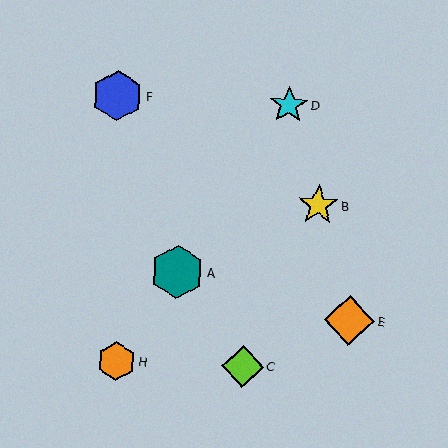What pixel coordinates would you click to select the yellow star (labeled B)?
Click at (318, 205) to select the yellow star B.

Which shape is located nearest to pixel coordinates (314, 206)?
The yellow star (labeled B) at (318, 205) is nearest to that location.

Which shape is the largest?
The teal hexagon (labeled A) is the largest.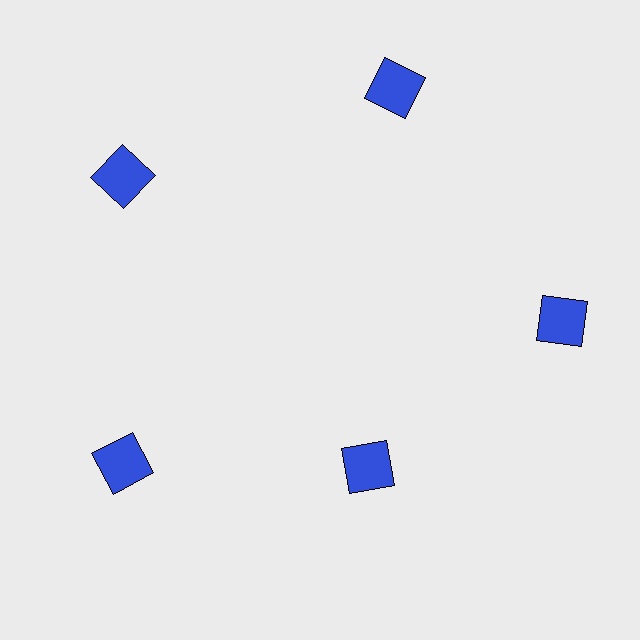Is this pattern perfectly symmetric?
No. The 5 blue squares are arranged in a ring, but one element near the 5 o'clock position is pulled inward toward the center, breaking the 5-fold rotational symmetry.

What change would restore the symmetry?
The symmetry would be restored by moving it outward, back onto the ring so that all 5 squares sit at equal angles and equal distance from the center.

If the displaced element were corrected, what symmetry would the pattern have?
It would have 5-fold rotational symmetry — the pattern would map onto itself every 72 degrees.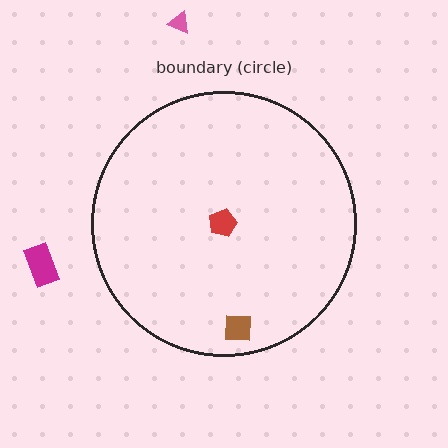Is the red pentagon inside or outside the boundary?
Inside.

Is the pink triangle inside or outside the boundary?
Outside.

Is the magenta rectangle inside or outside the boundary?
Outside.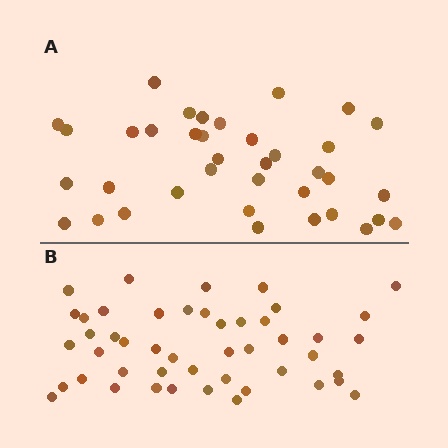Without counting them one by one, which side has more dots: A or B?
Region B (the bottom region) has more dots.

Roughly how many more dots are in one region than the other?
Region B has roughly 10 or so more dots than region A.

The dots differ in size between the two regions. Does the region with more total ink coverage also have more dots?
No. Region A has more total ink coverage because its dots are larger, but region B actually contains more individual dots. Total area can be misleading — the number of items is what matters here.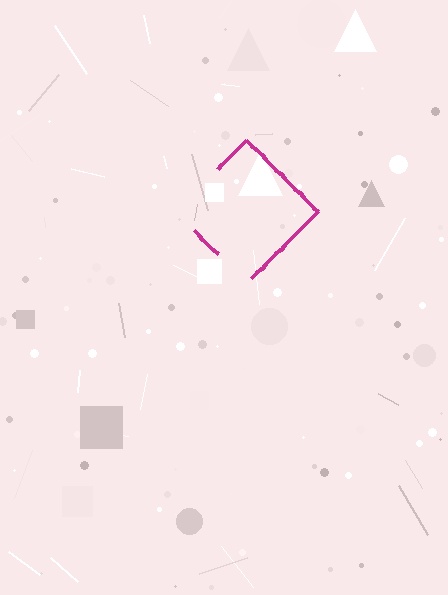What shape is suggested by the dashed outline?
The dashed outline suggests a diamond.